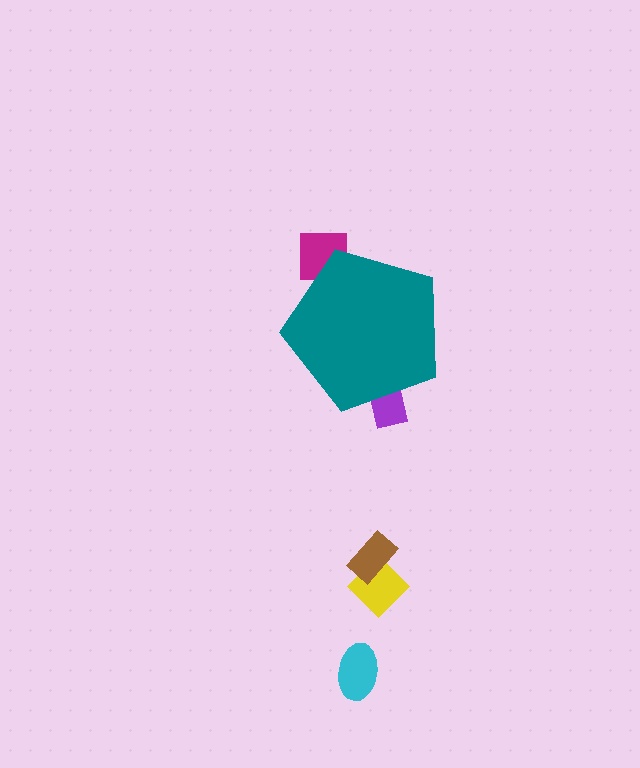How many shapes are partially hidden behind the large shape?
2 shapes are partially hidden.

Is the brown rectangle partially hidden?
No, the brown rectangle is fully visible.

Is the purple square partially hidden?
Yes, the purple square is partially hidden behind the teal pentagon.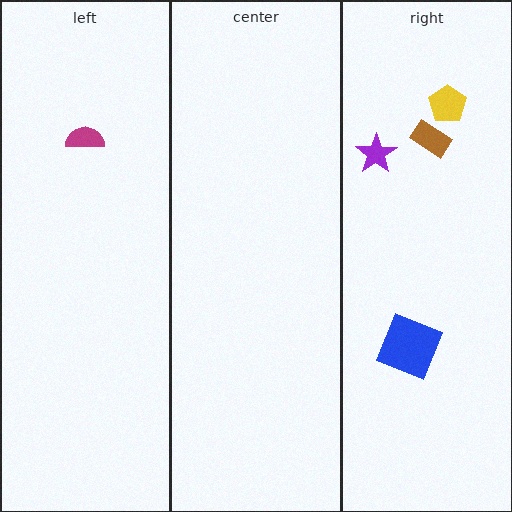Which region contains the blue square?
The right region.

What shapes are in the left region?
The magenta semicircle.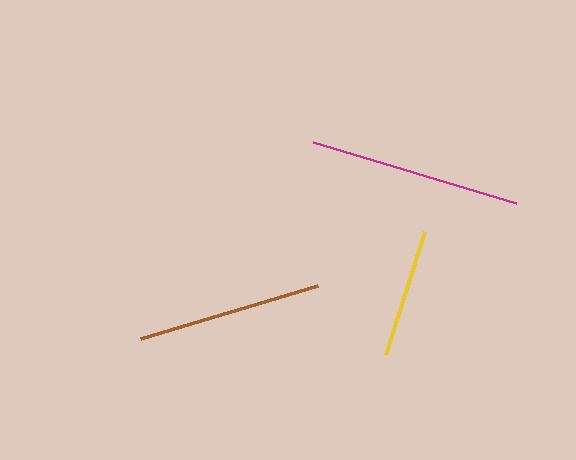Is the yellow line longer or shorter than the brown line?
The brown line is longer than the yellow line.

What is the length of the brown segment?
The brown segment is approximately 185 pixels long.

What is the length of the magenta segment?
The magenta segment is approximately 211 pixels long.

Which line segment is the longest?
The magenta line is the longest at approximately 211 pixels.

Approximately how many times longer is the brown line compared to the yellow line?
The brown line is approximately 1.4 times the length of the yellow line.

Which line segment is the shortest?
The yellow line is the shortest at approximately 129 pixels.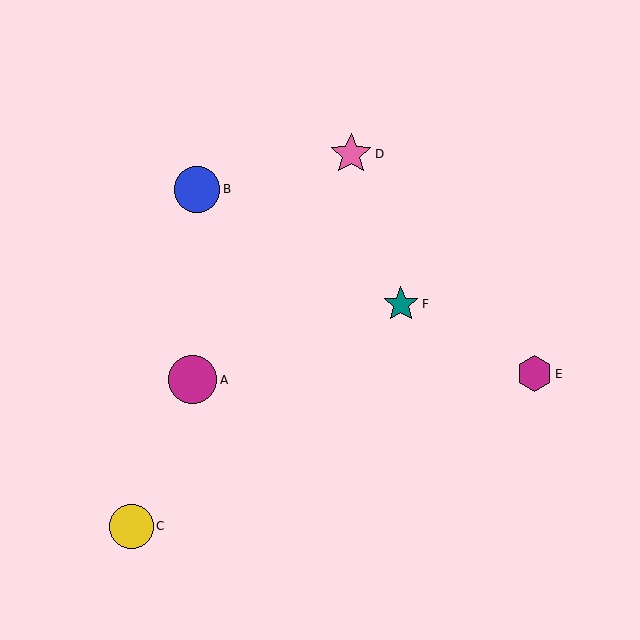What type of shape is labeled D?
Shape D is a pink star.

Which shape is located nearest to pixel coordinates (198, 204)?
The blue circle (labeled B) at (197, 189) is nearest to that location.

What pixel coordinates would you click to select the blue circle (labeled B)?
Click at (197, 189) to select the blue circle B.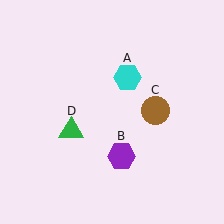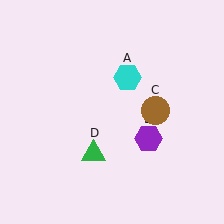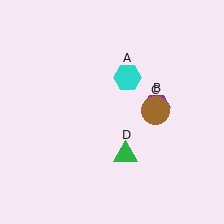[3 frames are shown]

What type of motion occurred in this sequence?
The purple hexagon (object B), green triangle (object D) rotated counterclockwise around the center of the scene.